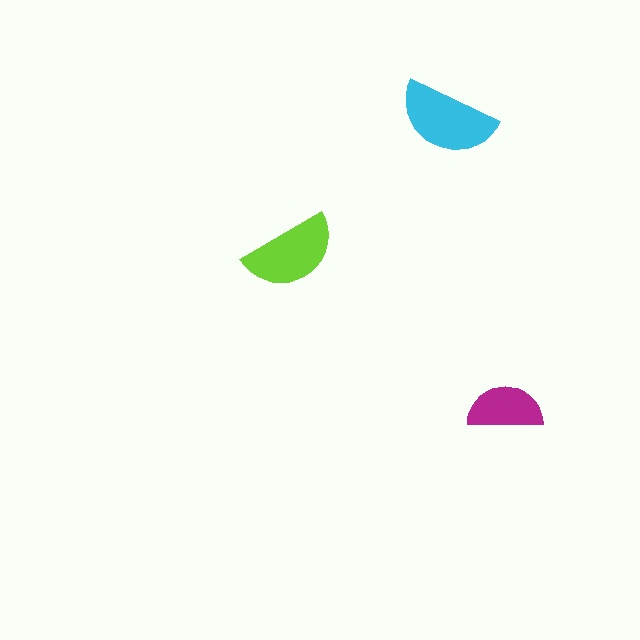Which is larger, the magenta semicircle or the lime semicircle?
The lime one.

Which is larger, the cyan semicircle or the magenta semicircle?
The cyan one.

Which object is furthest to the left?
The lime semicircle is leftmost.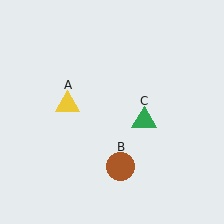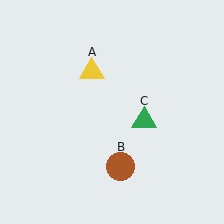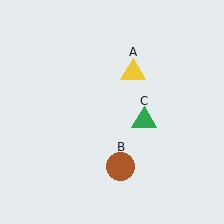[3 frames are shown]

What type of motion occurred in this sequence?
The yellow triangle (object A) rotated clockwise around the center of the scene.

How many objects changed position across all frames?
1 object changed position: yellow triangle (object A).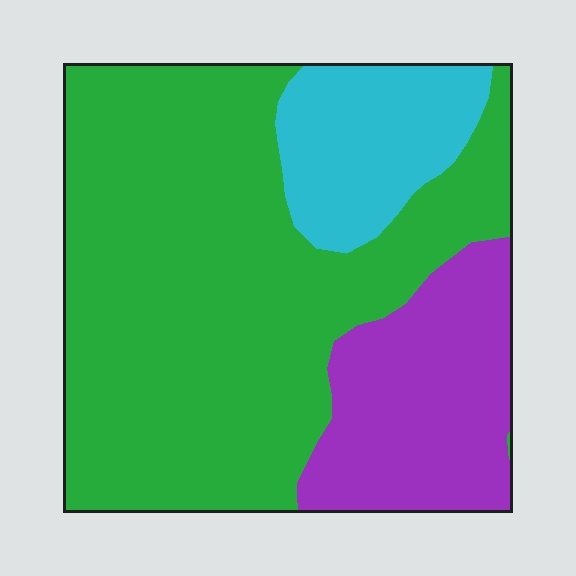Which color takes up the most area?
Green, at roughly 65%.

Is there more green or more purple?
Green.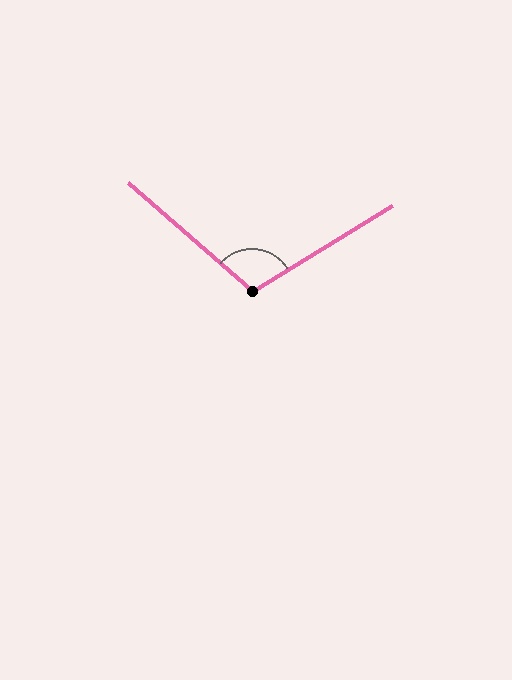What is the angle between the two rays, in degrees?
Approximately 107 degrees.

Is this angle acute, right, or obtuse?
It is obtuse.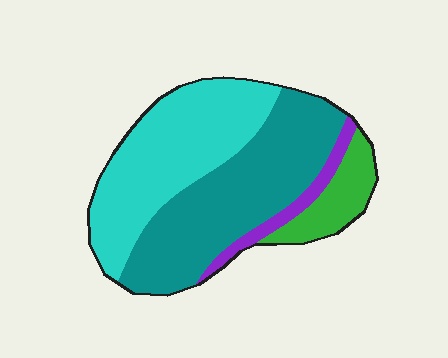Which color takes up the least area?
Purple, at roughly 5%.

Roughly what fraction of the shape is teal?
Teal takes up about two fifths (2/5) of the shape.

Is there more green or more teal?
Teal.